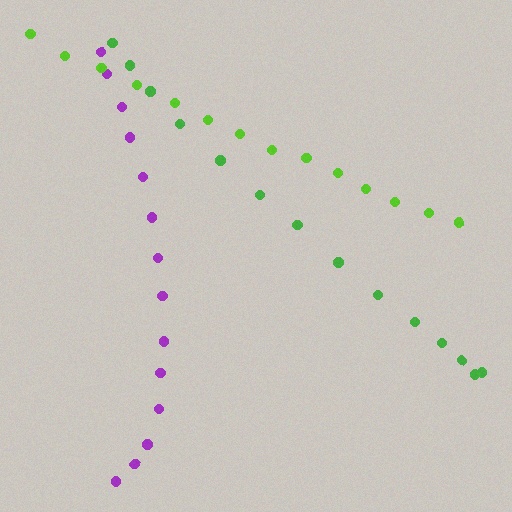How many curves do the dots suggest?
There are 3 distinct paths.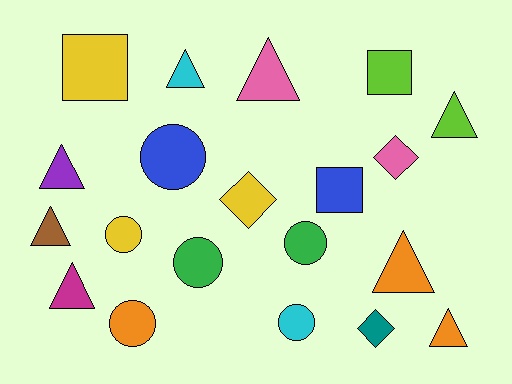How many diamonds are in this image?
There are 3 diamonds.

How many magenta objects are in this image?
There is 1 magenta object.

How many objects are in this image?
There are 20 objects.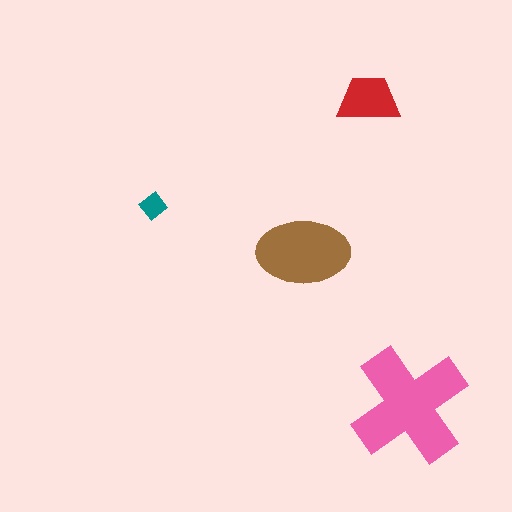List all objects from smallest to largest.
The teal diamond, the red trapezoid, the brown ellipse, the pink cross.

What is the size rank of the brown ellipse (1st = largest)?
2nd.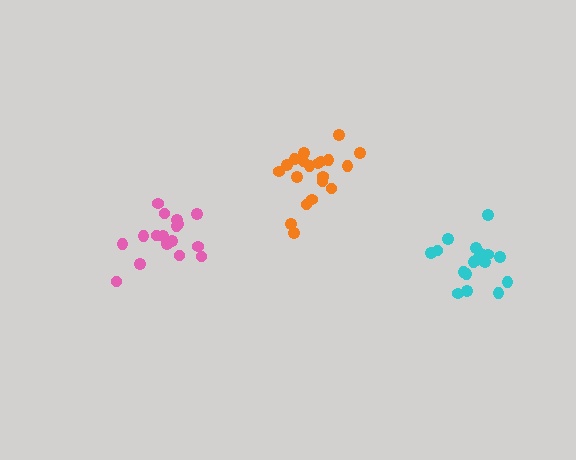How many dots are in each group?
Group 1: 17 dots, Group 2: 20 dots, Group 3: 18 dots (55 total).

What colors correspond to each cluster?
The clusters are colored: pink, orange, cyan.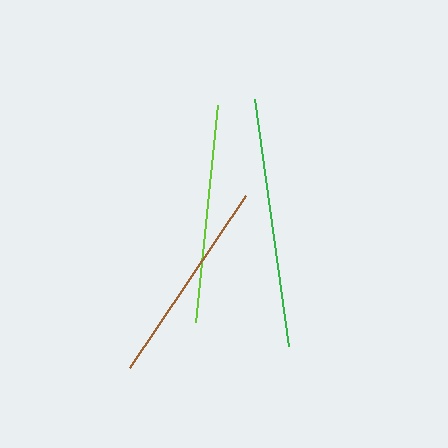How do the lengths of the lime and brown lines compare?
The lime and brown lines are approximately the same length.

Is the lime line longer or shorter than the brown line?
The lime line is longer than the brown line.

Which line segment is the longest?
The green line is the longest at approximately 250 pixels.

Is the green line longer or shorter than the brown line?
The green line is longer than the brown line.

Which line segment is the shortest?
The brown line is the shortest at approximately 207 pixels.